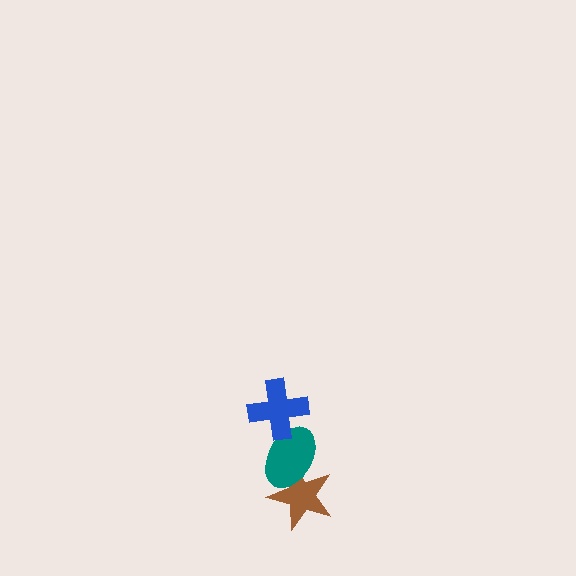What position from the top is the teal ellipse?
The teal ellipse is 2nd from the top.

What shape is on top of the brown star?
The teal ellipse is on top of the brown star.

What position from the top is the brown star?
The brown star is 3rd from the top.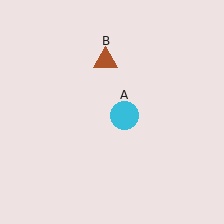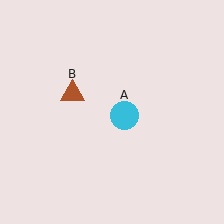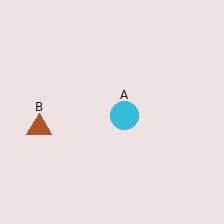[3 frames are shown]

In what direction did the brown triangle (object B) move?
The brown triangle (object B) moved down and to the left.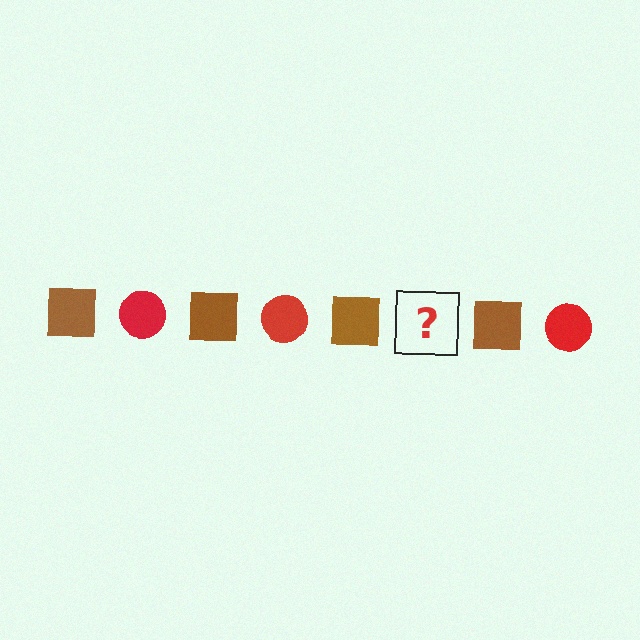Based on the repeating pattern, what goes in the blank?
The blank should be a red circle.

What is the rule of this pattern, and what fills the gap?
The rule is that the pattern alternates between brown square and red circle. The gap should be filled with a red circle.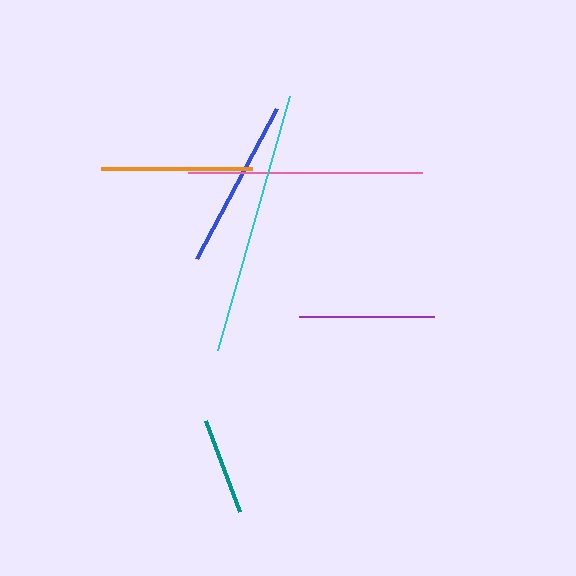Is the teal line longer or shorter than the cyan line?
The cyan line is longer than the teal line.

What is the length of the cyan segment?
The cyan segment is approximately 264 pixels long.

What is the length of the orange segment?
The orange segment is approximately 151 pixels long.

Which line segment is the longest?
The cyan line is the longest at approximately 264 pixels.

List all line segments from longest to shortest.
From longest to shortest: cyan, pink, blue, orange, purple, teal.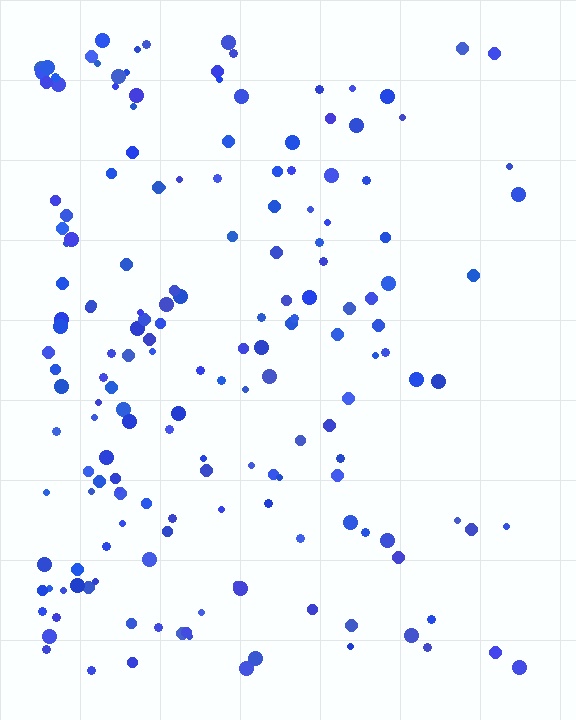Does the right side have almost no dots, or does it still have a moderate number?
Still a moderate number, just noticeably fewer than the left.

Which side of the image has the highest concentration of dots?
The left.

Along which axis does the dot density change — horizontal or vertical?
Horizontal.